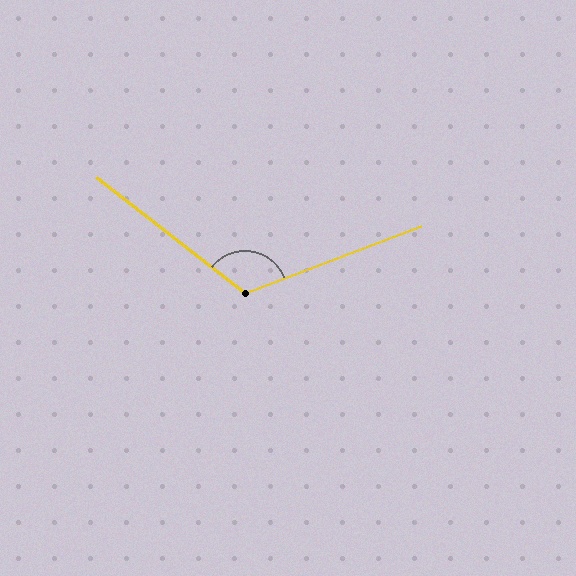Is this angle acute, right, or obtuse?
It is obtuse.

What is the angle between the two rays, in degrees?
Approximately 121 degrees.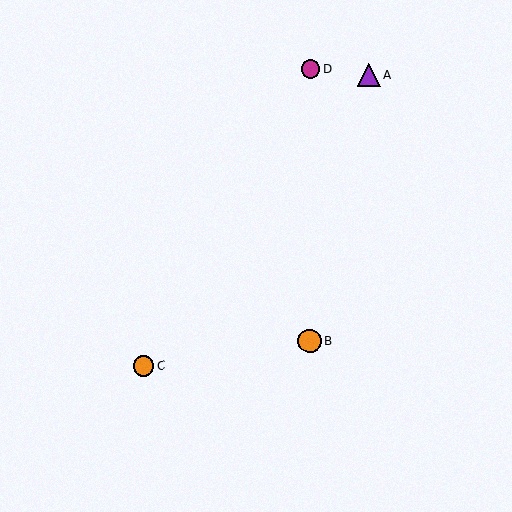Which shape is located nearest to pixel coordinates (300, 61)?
The magenta circle (labeled D) at (310, 69) is nearest to that location.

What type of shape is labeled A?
Shape A is a purple triangle.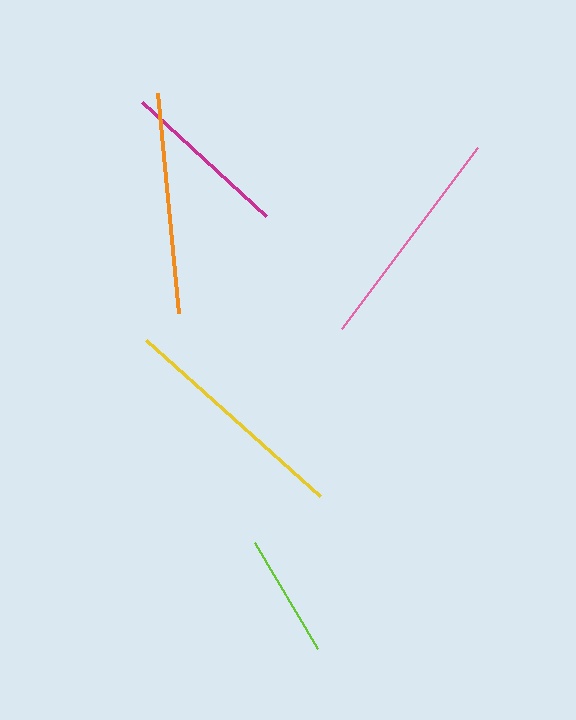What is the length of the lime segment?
The lime segment is approximately 124 pixels long.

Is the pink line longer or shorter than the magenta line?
The pink line is longer than the magenta line.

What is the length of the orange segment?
The orange segment is approximately 221 pixels long.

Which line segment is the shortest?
The lime line is the shortest at approximately 124 pixels.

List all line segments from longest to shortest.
From longest to shortest: yellow, pink, orange, magenta, lime.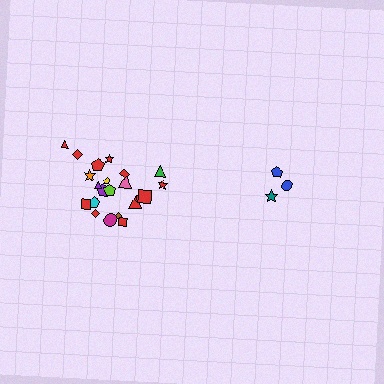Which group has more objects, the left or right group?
The left group.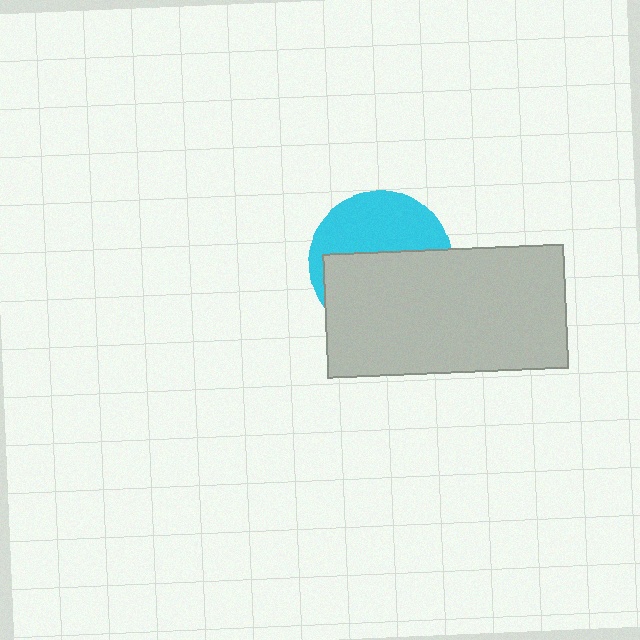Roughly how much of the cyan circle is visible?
A small part of it is visible (roughly 43%).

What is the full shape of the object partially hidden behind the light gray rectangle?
The partially hidden object is a cyan circle.